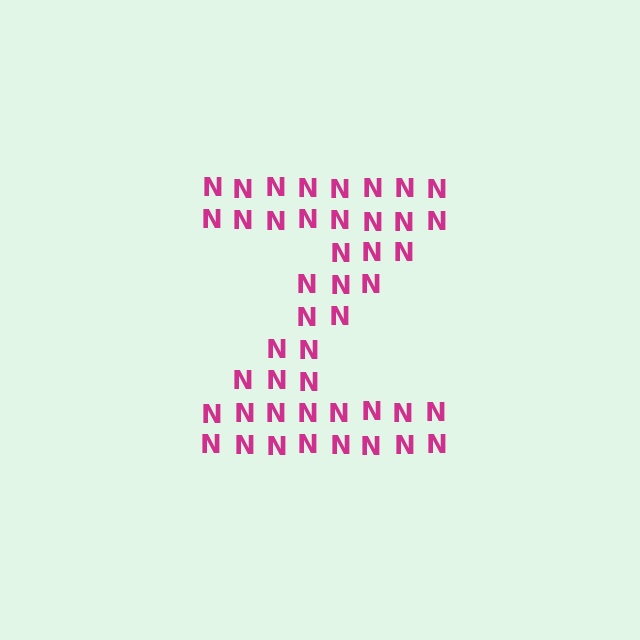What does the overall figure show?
The overall figure shows the letter Z.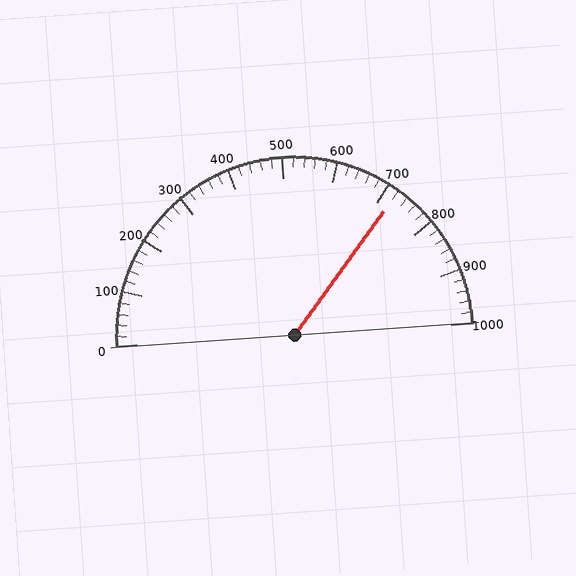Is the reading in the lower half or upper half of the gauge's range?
The reading is in the upper half of the range (0 to 1000).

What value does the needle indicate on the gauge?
The needle indicates approximately 720.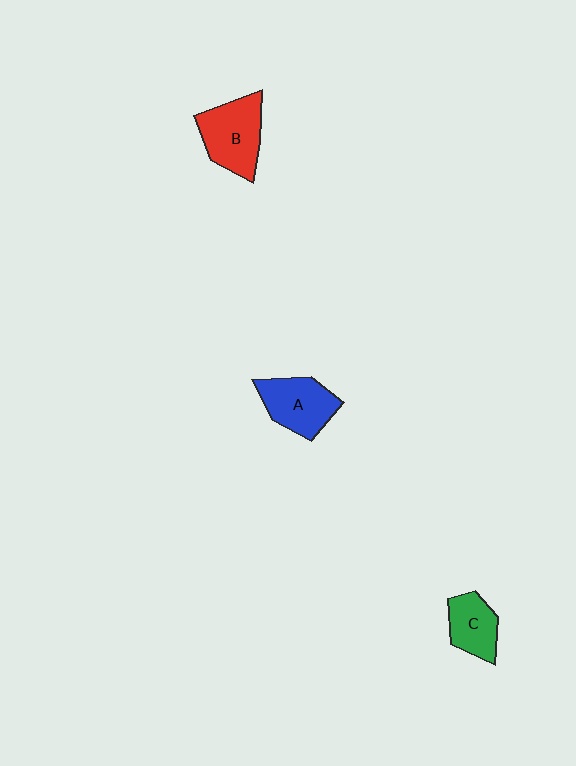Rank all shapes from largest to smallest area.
From largest to smallest: B (red), A (blue), C (green).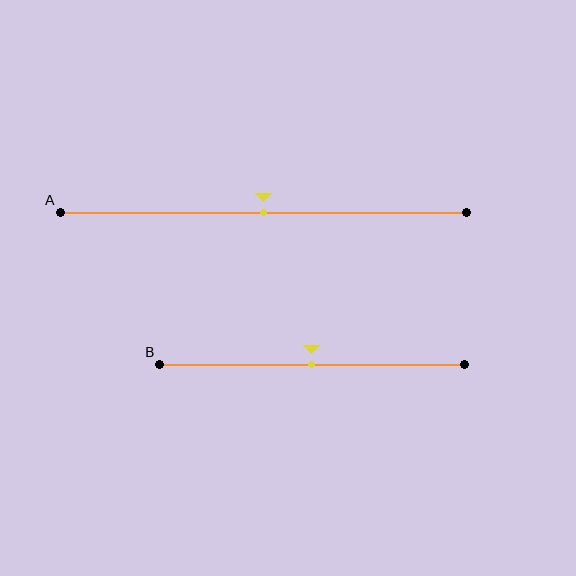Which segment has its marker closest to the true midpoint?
Segment A has its marker closest to the true midpoint.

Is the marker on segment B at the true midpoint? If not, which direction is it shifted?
Yes, the marker on segment B is at the true midpoint.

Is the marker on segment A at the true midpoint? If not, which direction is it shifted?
Yes, the marker on segment A is at the true midpoint.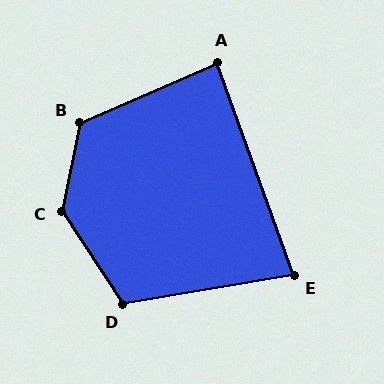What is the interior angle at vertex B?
Approximately 125 degrees (obtuse).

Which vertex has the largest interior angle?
C, at approximately 135 degrees.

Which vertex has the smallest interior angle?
E, at approximately 80 degrees.